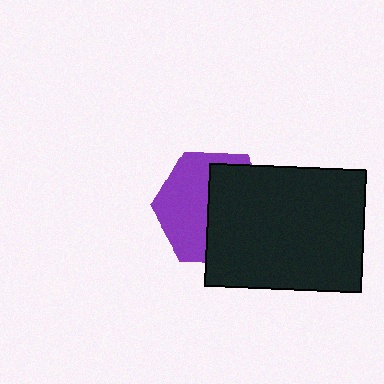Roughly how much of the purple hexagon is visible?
About half of it is visible (roughly 47%).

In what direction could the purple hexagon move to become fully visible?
The purple hexagon could move left. That would shift it out from behind the black rectangle entirely.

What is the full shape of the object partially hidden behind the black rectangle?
The partially hidden object is a purple hexagon.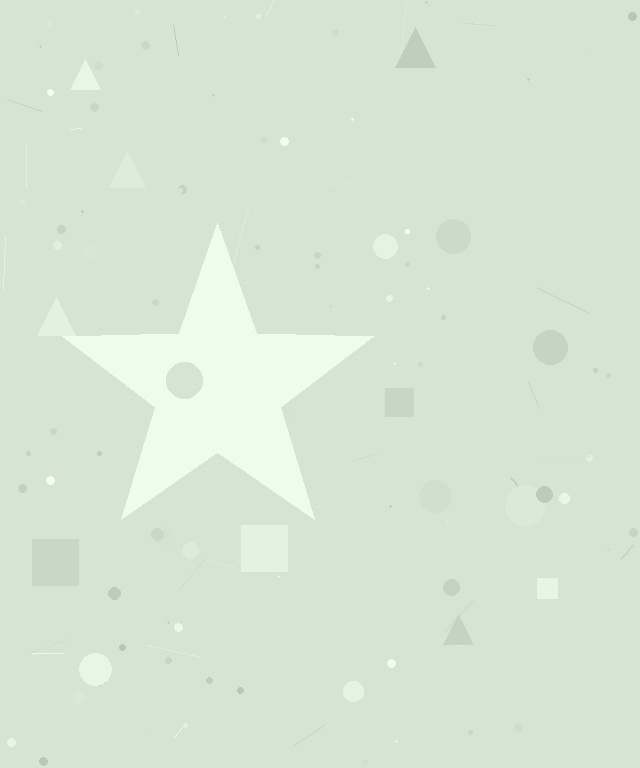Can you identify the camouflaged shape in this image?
The camouflaged shape is a star.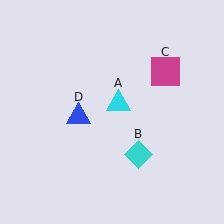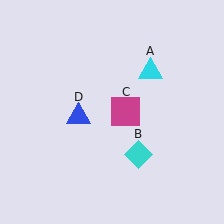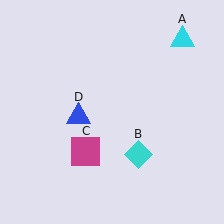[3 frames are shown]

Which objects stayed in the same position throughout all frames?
Cyan diamond (object B) and blue triangle (object D) remained stationary.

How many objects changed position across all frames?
2 objects changed position: cyan triangle (object A), magenta square (object C).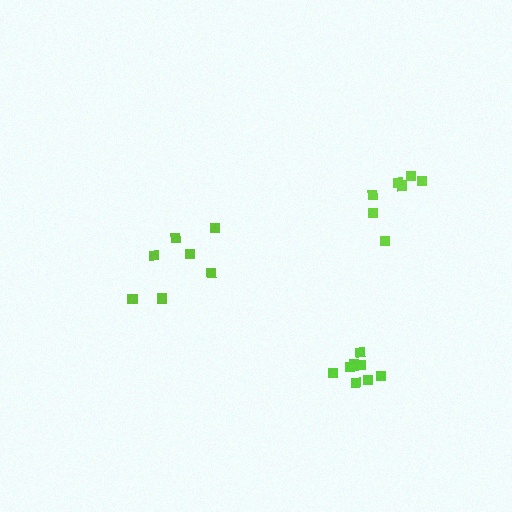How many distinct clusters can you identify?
There are 3 distinct clusters.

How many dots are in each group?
Group 1: 8 dots, Group 2: 7 dots, Group 3: 7 dots (22 total).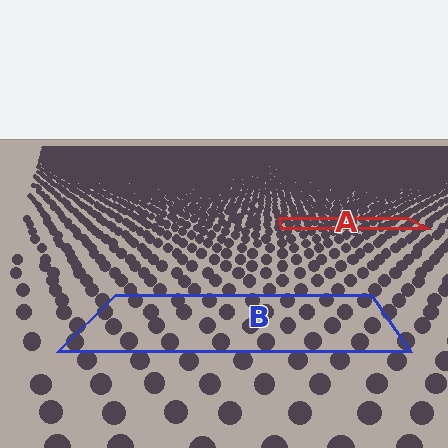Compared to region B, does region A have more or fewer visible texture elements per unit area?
Region A has more texture elements per unit area — they are packed more densely because it is farther away.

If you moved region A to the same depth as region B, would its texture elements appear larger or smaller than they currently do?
They would appear larger. At a closer depth, the same texture elements are projected at a bigger on-screen size.